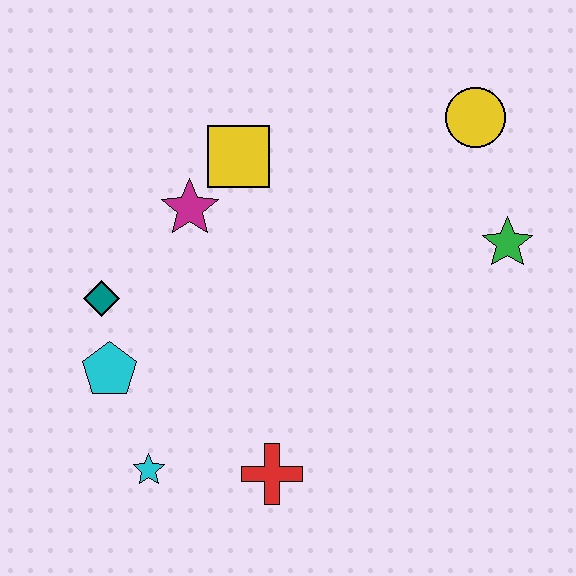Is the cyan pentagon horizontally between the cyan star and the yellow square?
No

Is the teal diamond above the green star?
No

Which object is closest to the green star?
The yellow circle is closest to the green star.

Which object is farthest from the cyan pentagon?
The yellow circle is farthest from the cyan pentagon.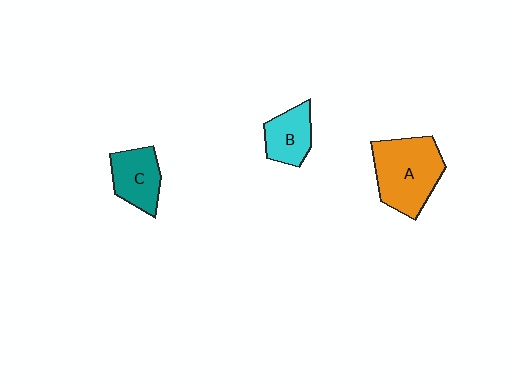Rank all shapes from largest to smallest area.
From largest to smallest: A (orange), C (teal), B (cyan).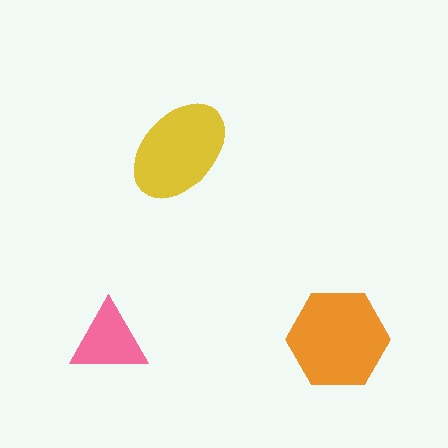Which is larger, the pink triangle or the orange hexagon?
The orange hexagon.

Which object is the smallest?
The pink triangle.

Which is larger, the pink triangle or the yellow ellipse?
The yellow ellipse.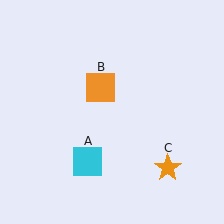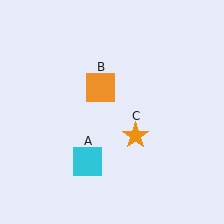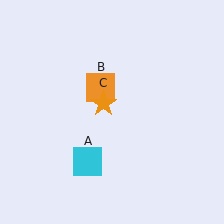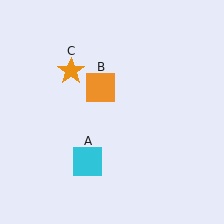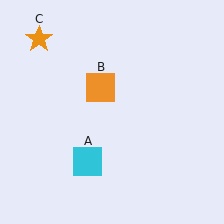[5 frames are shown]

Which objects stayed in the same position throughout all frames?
Cyan square (object A) and orange square (object B) remained stationary.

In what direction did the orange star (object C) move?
The orange star (object C) moved up and to the left.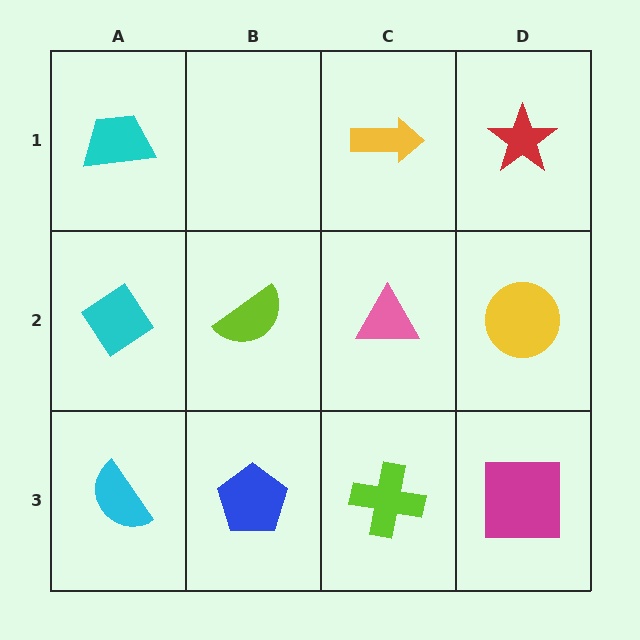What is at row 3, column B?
A blue pentagon.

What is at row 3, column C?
A lime cross.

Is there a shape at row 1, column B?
No, that cell is empty.